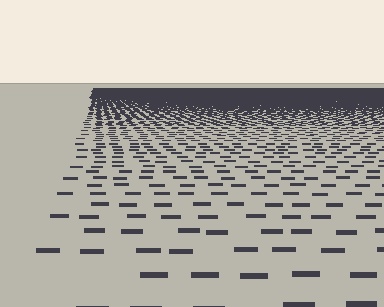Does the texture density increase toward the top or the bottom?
Density increases toward the top.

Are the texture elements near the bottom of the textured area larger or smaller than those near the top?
Larger. Near the bottom, elements are closer to the viewer and appear at a bigger on-screen size.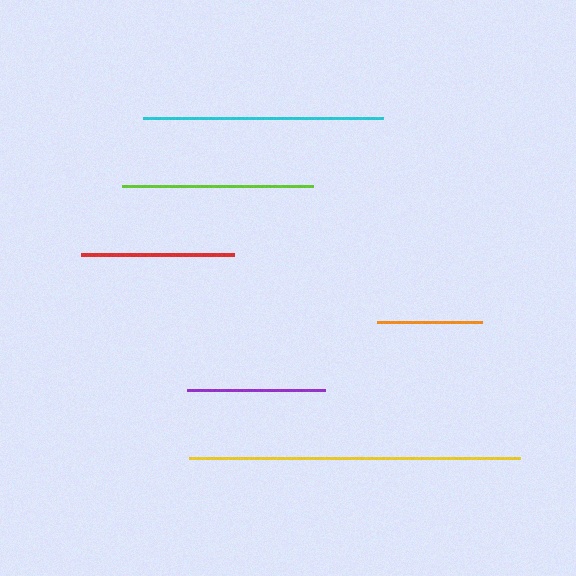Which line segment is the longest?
The yellow line is the longest at approximately 331 pixels.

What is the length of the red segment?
The red segment is approximately 153 pixels long.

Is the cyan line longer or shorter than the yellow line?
The yellow line is longer than the cyan line.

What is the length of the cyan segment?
The cyan segment is approximately 240 pixels long.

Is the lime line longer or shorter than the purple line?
The lime line is longer than the purple line.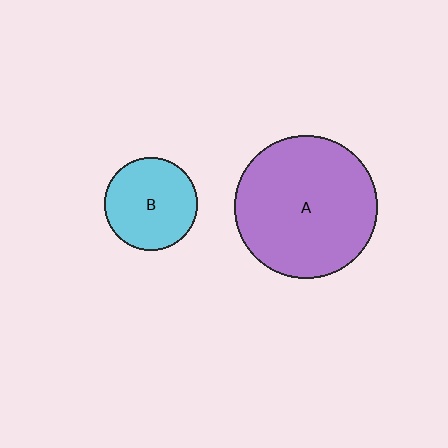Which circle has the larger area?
Circle A (purple).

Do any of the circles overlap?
No, none of the circles overlap.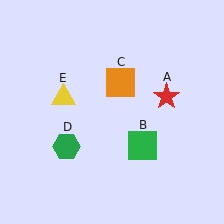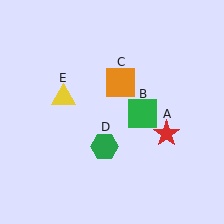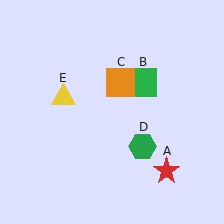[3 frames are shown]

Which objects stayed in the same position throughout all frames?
Orange square (object C) and yellow triangle (object E) remained stationary.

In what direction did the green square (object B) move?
The green square (object B) moved up.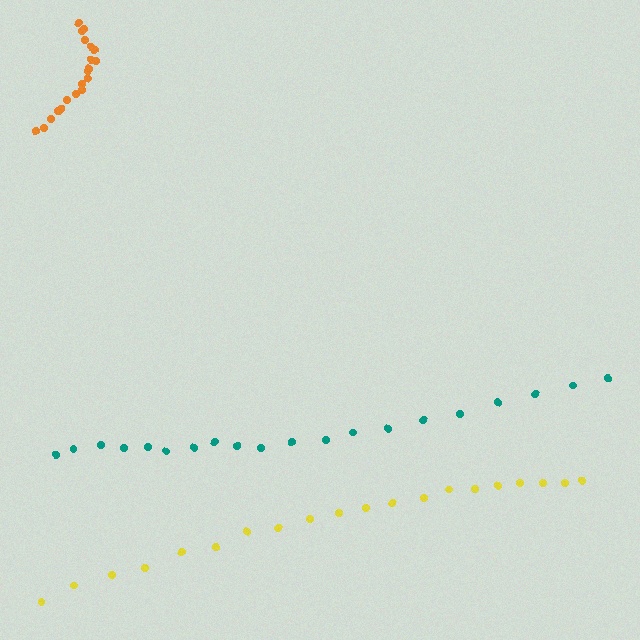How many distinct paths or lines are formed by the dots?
There are 3 distinct paths.